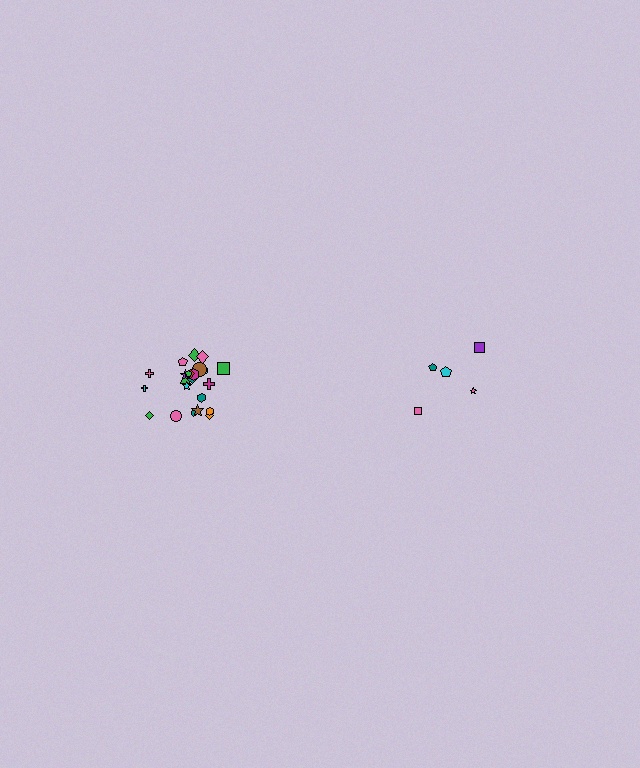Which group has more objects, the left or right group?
The left group.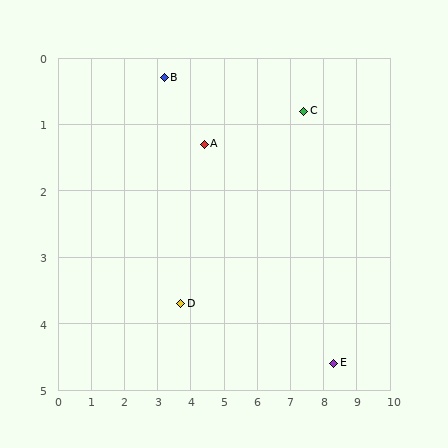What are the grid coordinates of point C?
Point C is at approximately (7.4, 0.8).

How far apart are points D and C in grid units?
Points D and C are about 4.7 grid units apart.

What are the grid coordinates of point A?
Point A is at approximately (4.4, 1.3).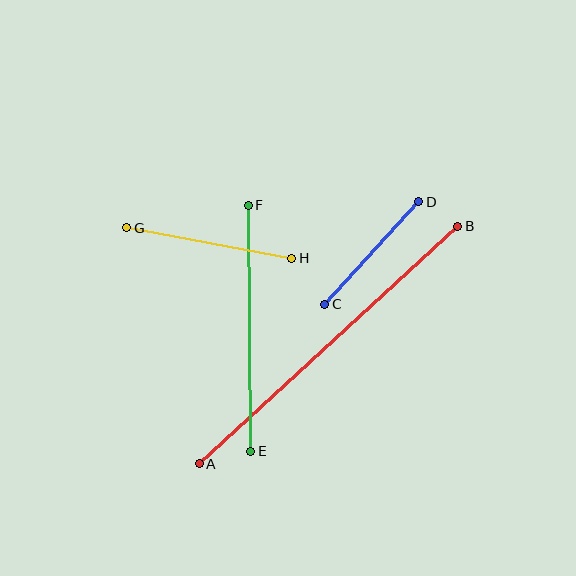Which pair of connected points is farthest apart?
Points A and B are farthest apart.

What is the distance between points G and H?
The distance is approximately 168 pixels.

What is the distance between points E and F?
The distance is approximately 246 pixels.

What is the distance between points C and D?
The distance is approximately 139 pixels.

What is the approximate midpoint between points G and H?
The midpoint is at approximately (209, 243) pixels.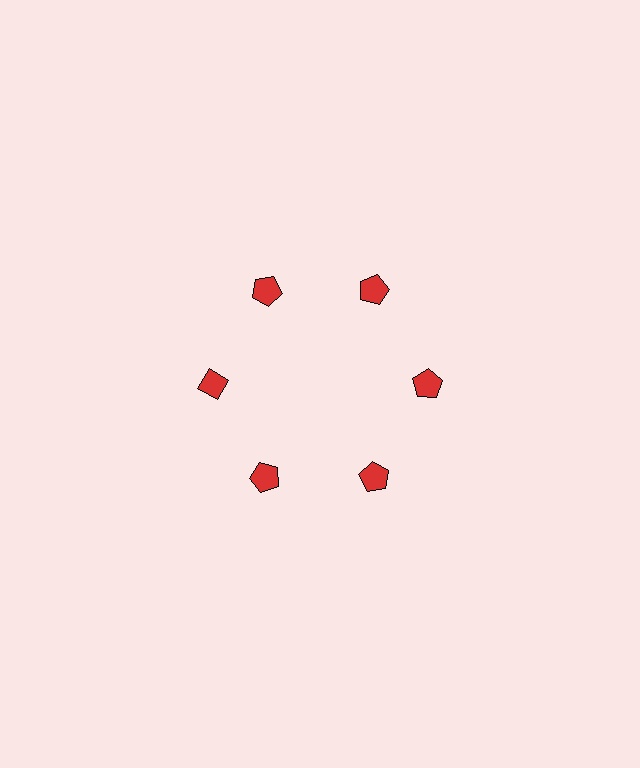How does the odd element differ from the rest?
It has a different shape: diamond instead of pentagon.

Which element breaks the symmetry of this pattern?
The red diamond at roughly the 9 o'clock position breaks the symmetry. All other shapes are red pentagons.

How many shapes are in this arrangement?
There are 6 shapes arranged in a ring pattern.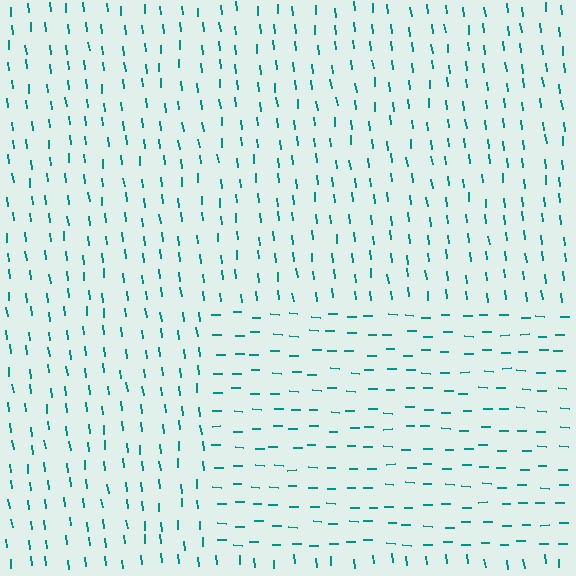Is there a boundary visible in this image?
Yes, there is a texture boundary formed by a change in line orientation.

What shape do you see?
I see a rectangle.